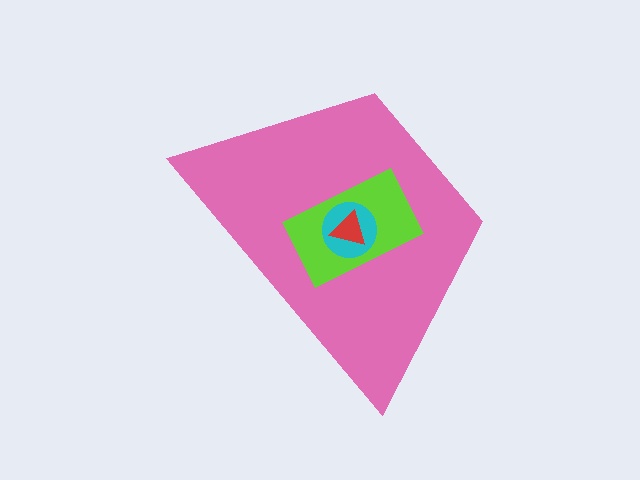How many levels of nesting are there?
4.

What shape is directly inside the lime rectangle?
The cyan circle.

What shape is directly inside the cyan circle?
The red triangle.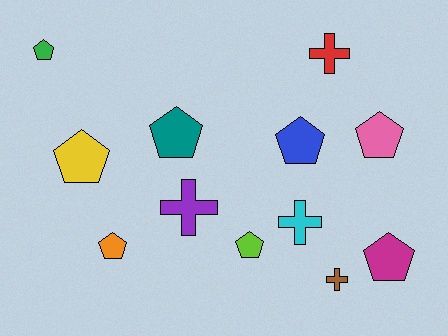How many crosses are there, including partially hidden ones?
There are 4 crosses.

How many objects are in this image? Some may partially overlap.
There are 12 objects.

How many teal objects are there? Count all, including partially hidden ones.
There is 1 teal object.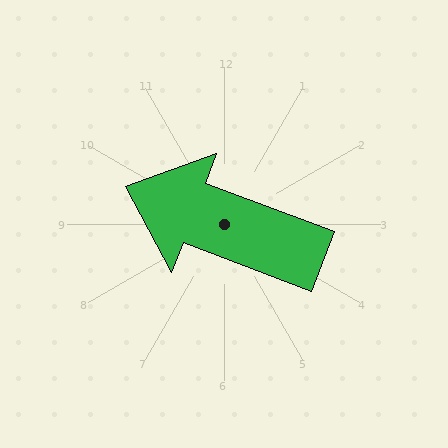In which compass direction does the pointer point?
West.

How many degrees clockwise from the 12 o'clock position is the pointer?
Approximately 291 degrees.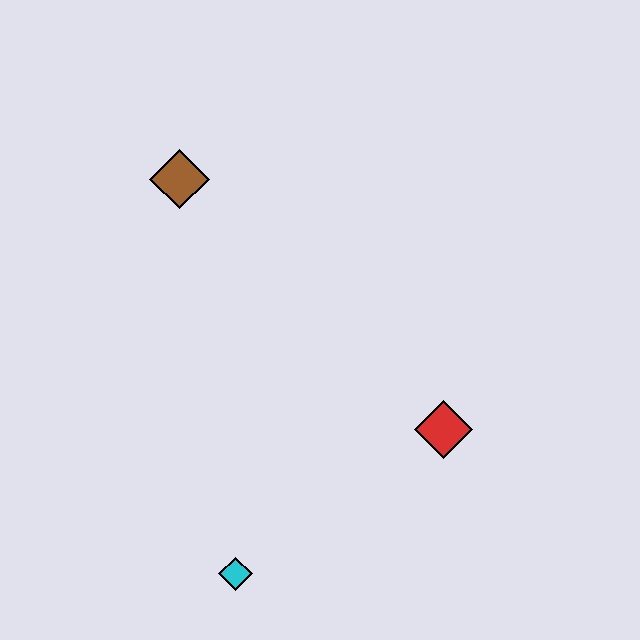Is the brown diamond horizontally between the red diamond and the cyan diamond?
No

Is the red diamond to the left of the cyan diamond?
No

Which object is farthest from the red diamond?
The brown diamond is farthest from the red diamond.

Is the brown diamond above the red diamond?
Yes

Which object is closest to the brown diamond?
The red diamond is closest to the brown diamond.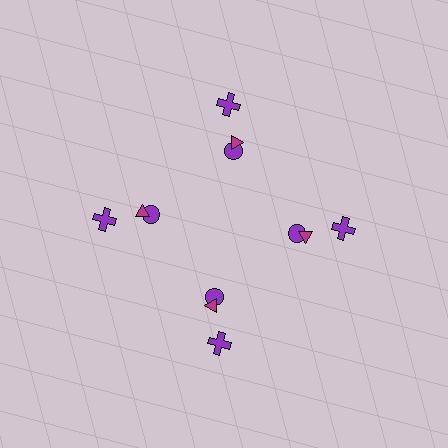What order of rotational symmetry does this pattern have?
This pattern has 4-fold rotational symmetry.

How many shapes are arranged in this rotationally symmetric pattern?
There are 12 shapes, arranged in 4 groups of 3.